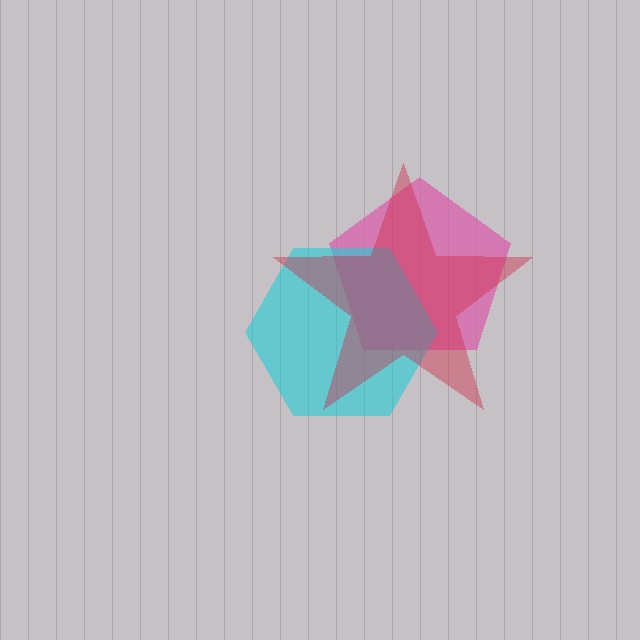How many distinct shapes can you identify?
There are 3 distinct shapes: a pink pentagon, a cyan hexagon, a red star.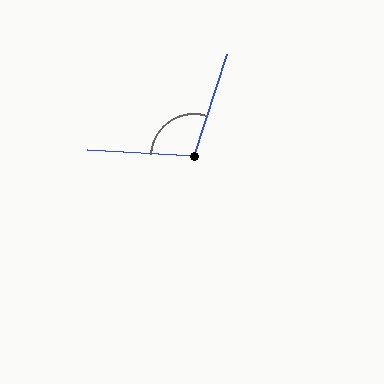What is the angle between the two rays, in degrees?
Approximately 105 degrees.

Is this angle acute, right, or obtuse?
It is obtuse.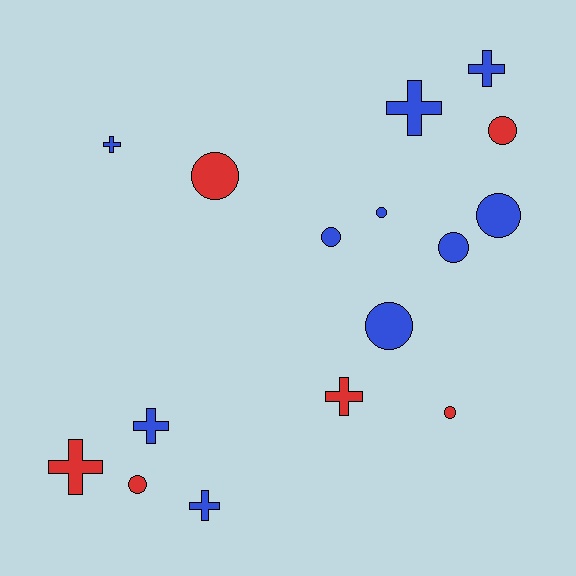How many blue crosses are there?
There are 5 blue crosses.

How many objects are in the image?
There are 16 objects.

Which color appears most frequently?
Blue, with 10 objects.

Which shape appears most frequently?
Circle, with 9 objects.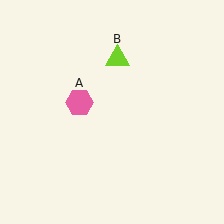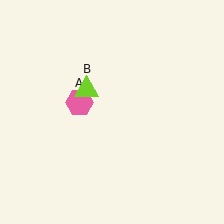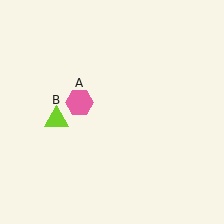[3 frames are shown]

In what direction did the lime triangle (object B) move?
The lime triangle (object B) moved down and to the left.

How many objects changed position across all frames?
1 object changed position: lime triangle (object B).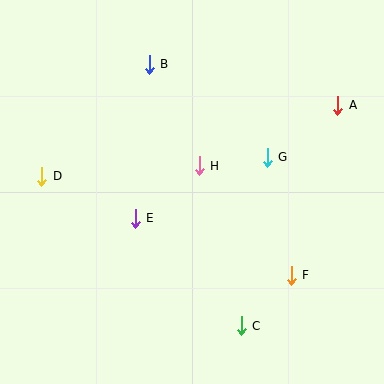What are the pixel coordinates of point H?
Point H is at (199, 166).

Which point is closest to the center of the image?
Point H at (199, 166) is closest to the center.